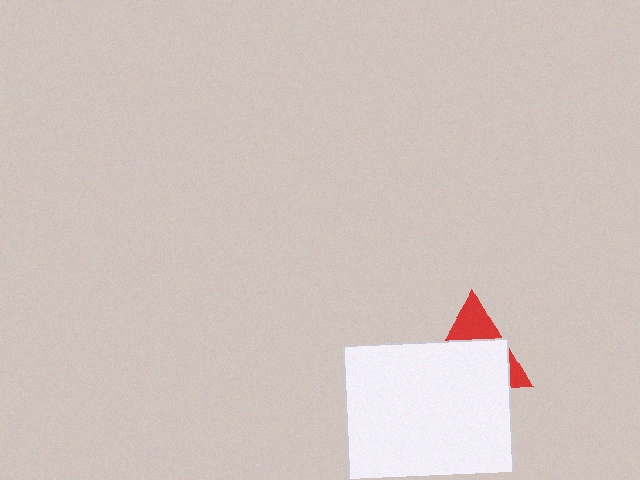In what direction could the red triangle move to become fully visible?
The red triangle could move up. That would shift it out from behind the white square entirely.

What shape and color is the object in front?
The object in front is a white square.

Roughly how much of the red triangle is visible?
A small part of it is visible (roughly 33%).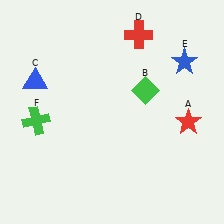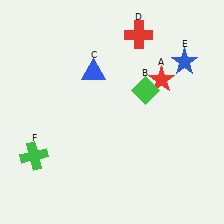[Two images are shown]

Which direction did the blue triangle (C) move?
The blue triangle (C) moved right.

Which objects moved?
The objects that moved are: the red star (A), the blue triangle (C), the green cross (F).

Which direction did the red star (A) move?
The red star (A) moved up.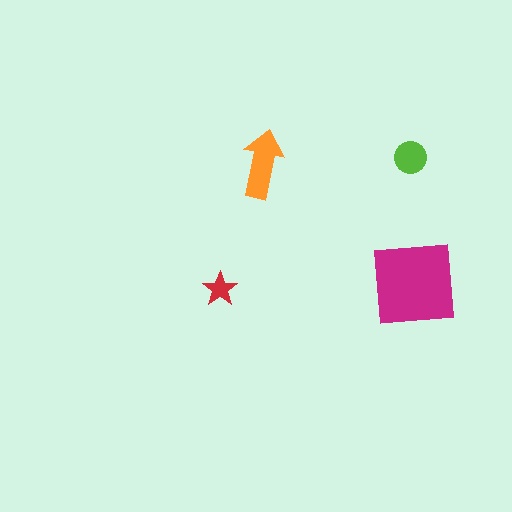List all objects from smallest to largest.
The red star, the lime circle, the orange arrow, the magenta square.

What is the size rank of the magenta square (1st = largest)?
1st.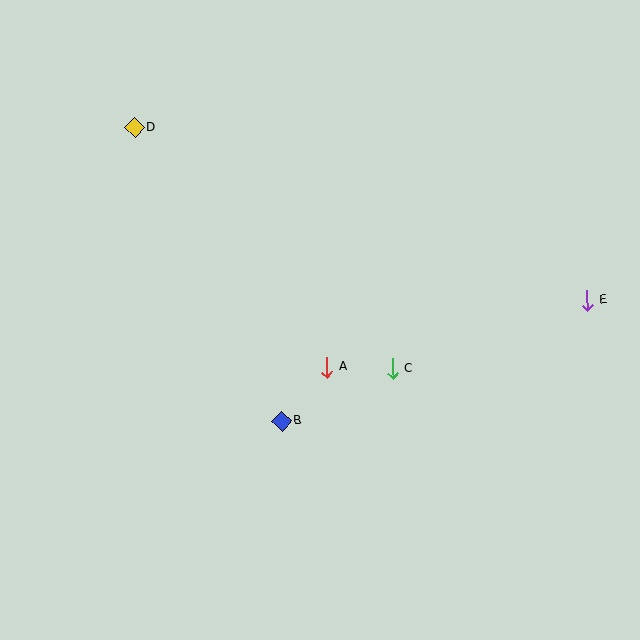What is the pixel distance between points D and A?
The distance between D and A is 307 pixels.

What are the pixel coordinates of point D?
Point D is at (135, 128).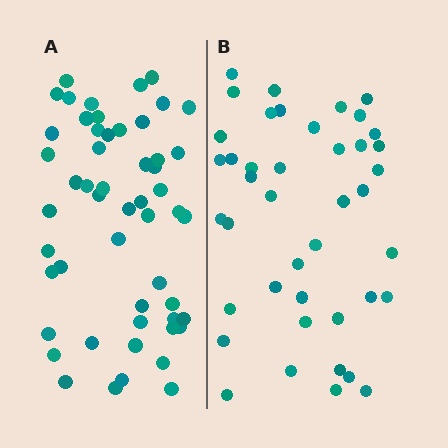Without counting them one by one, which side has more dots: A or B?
Region A (the left region) has more dots.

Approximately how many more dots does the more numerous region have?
Region A has roughly 12 or so more dots than region B.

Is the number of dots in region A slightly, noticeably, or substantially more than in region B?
Region A has noticeably more, but not dramatically so. The ratio is roughly 1.3 to 1.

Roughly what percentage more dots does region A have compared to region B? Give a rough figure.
About 25% more.